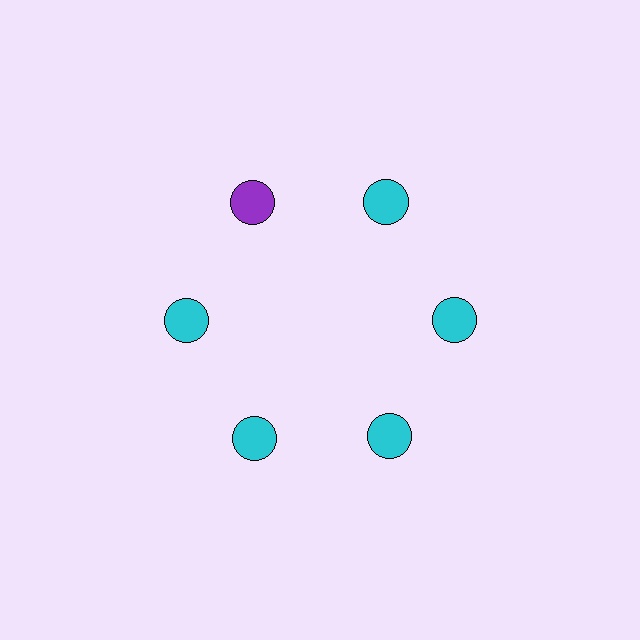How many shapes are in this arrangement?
There are 6 shapes arranged in a ring pattern.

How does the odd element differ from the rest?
It has a different color: purple instead of cyan.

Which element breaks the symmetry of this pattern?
The purple circle at roughly the 11 o'clock position breaks the symmetry. All other shapes are cyan circles.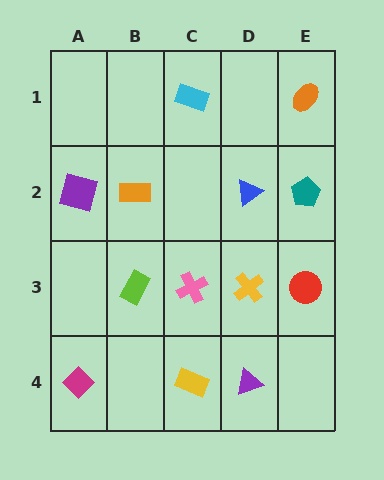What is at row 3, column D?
A yellow cross.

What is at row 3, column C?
A pink cross.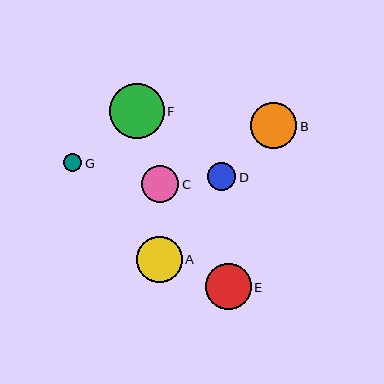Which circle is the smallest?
Circle G is the smallest with a size of approximately 18 pixels.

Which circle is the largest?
Circle F is the largest with a size of approximately 55 pixels.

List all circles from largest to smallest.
From largest to smallest: F, E, B, A, C, D, G.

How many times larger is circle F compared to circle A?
Circle F is approximately 1.2 times the size of circle A.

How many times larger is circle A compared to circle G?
Circle A is approximately 2.5 times the size of circle G.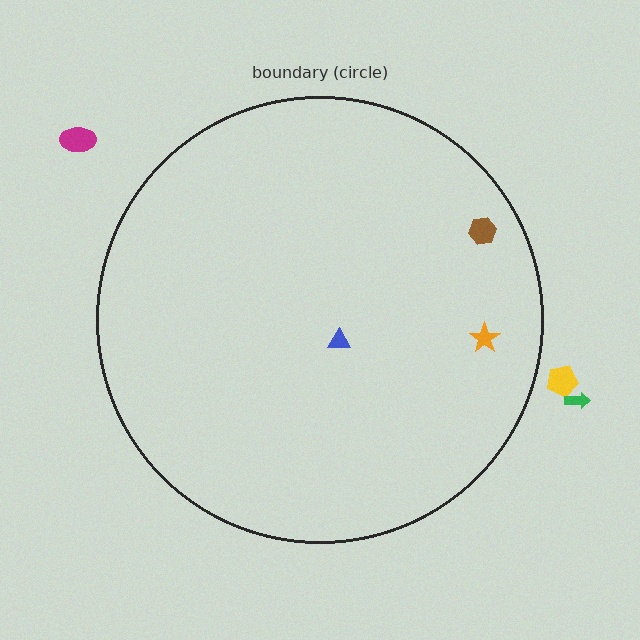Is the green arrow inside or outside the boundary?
Outside.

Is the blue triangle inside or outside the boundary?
Inside.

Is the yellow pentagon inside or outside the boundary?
Outside.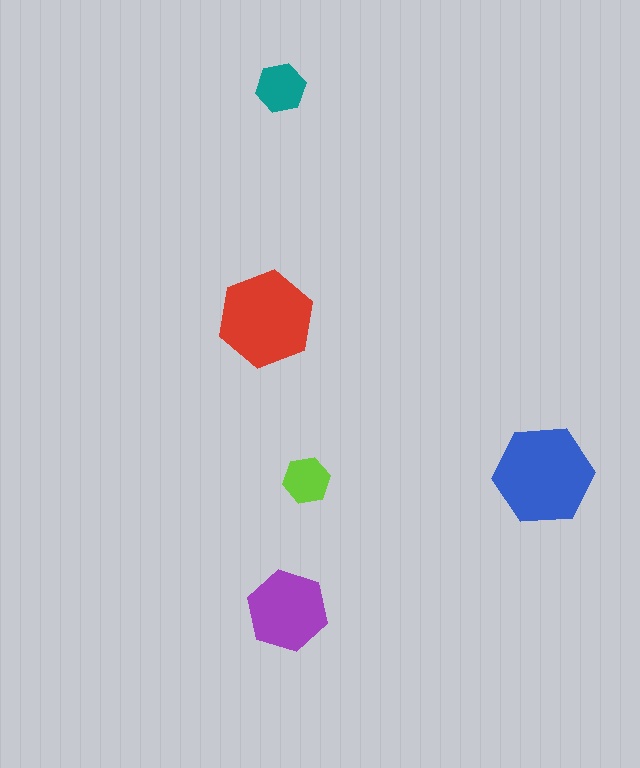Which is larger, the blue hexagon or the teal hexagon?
The blue one.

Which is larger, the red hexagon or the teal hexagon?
The red one.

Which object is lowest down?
The purple hexagon is bottommost.